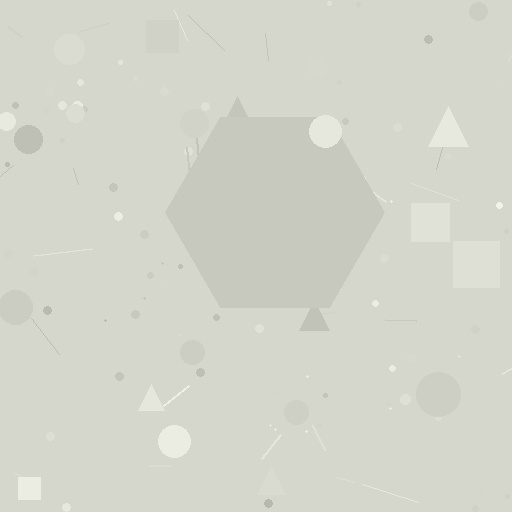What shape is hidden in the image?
A hexagon is hidden in the image.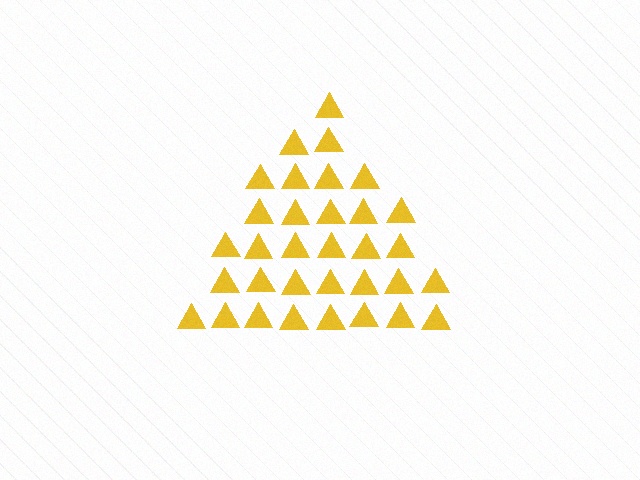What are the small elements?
The small elements are triangles.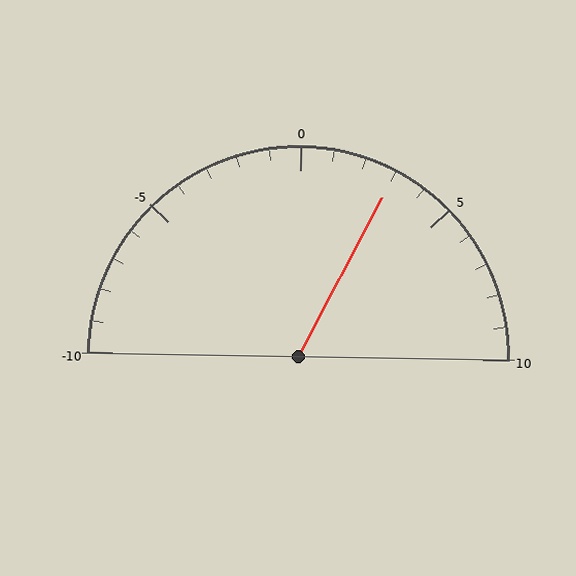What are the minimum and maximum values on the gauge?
The gauge ranges from -10 to 10.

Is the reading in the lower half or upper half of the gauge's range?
The reading is in the upper half of the range (-10 to 10).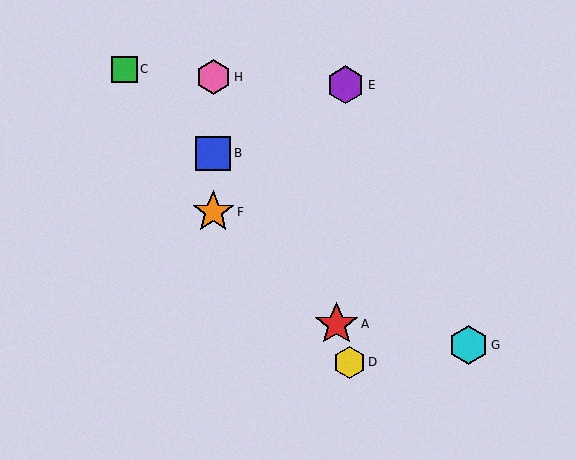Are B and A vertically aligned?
No, B is at x≈213 and A is at x≈337.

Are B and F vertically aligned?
Yes, both are at x≈213.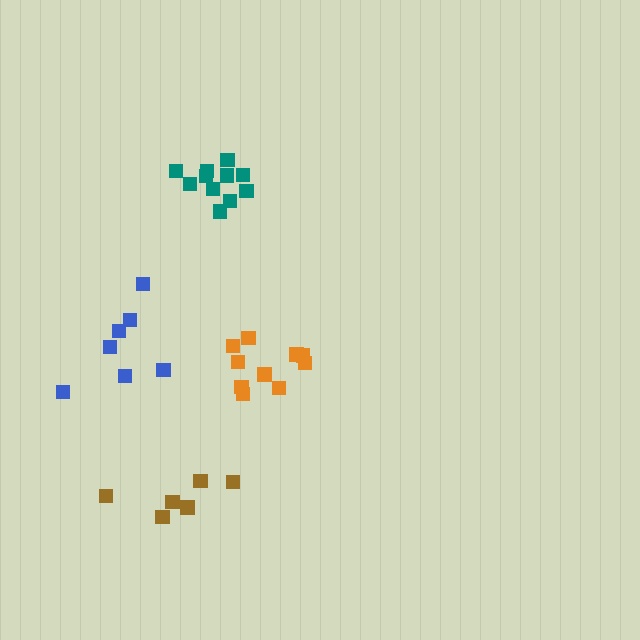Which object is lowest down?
The brown cluster is bottommost.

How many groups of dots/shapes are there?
There are 4 groups.